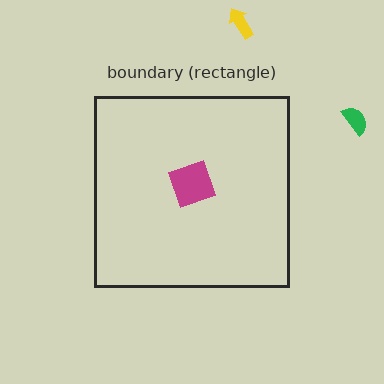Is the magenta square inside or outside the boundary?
Inside.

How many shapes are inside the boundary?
1 inside, 2 outside.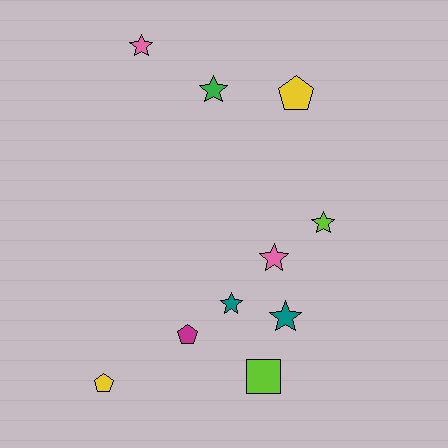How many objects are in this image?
There are 10 objects.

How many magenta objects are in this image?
There is 1 magenta object.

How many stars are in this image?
There are 6 stars.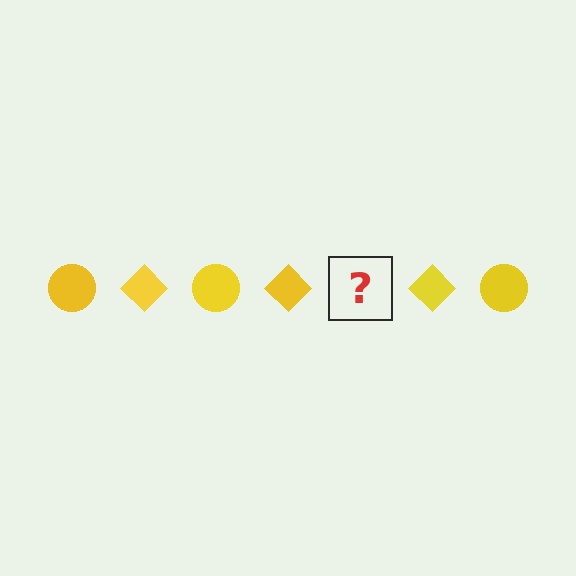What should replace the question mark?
The question mark should be replaced with a yellow circle.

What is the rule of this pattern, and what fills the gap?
The rule is that the pattern cycles through circle, diamond shapes in yellow. The gap should be filled with a yellow circle.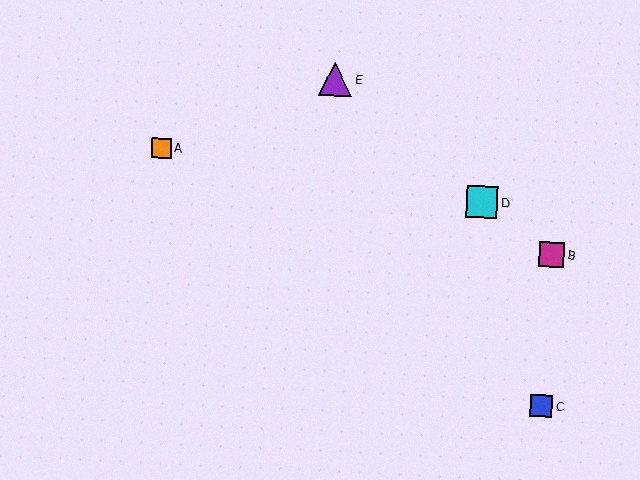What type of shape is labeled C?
Shape C is a blue square.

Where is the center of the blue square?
The center of the blue square is at (541, 406).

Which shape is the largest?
The purple triangle (labeled E) is the largest.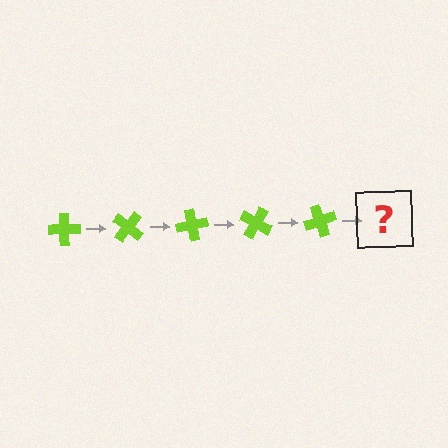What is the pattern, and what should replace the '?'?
The pattern is that the cross rotates 40 degrees each step. The '?' should be a lime cross rotated 200 degrees.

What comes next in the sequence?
The next element should be a lime cross rotated 200 degrees.